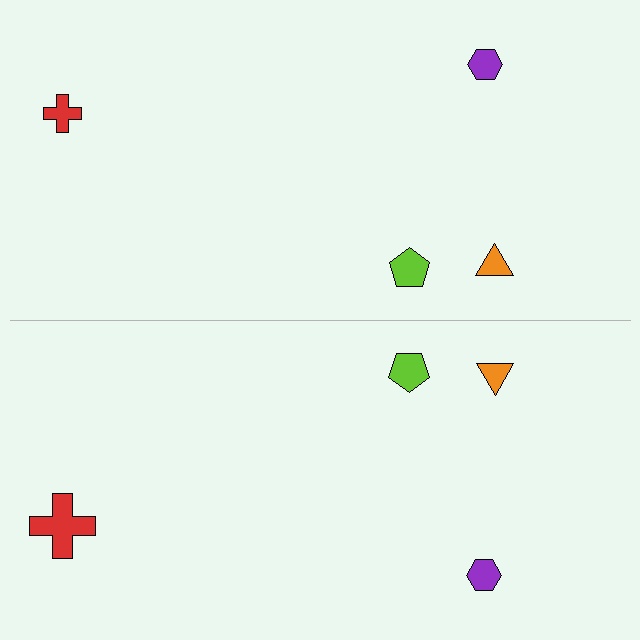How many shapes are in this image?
There are 8 shapes in this image.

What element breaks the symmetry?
The red cross on the bottom side has a different size than its mirror counterpart.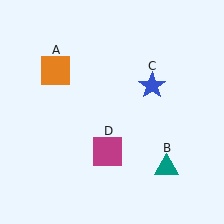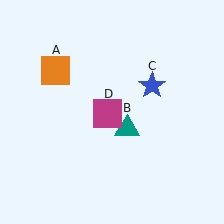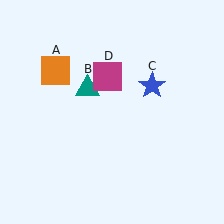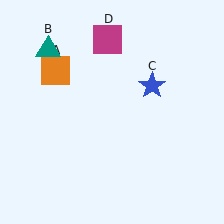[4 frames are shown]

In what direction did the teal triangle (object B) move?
The teal triangle (object B) moved up and to the left.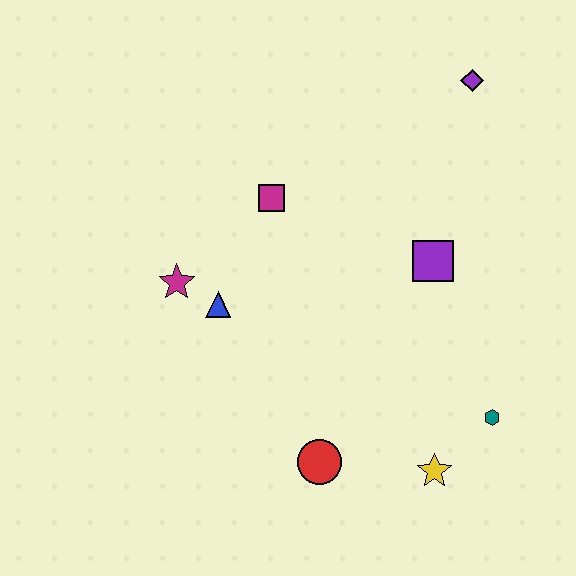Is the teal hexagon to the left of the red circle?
No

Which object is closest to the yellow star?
The teal hexagon is closest to the yellow star.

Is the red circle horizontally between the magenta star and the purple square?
Yes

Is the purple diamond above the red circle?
Yes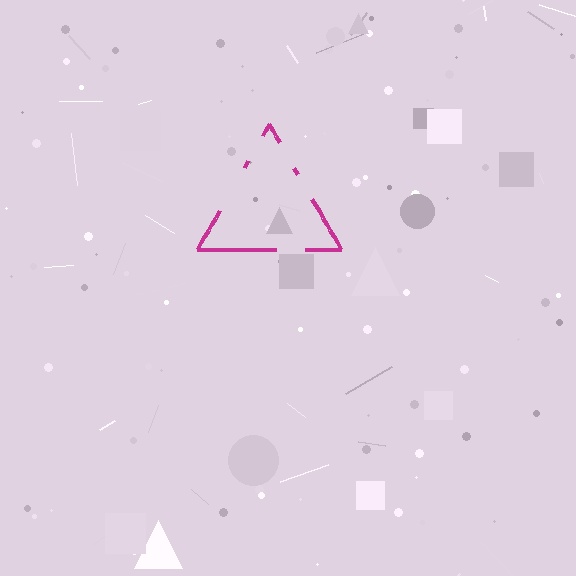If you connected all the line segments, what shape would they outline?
They would outline a triangle.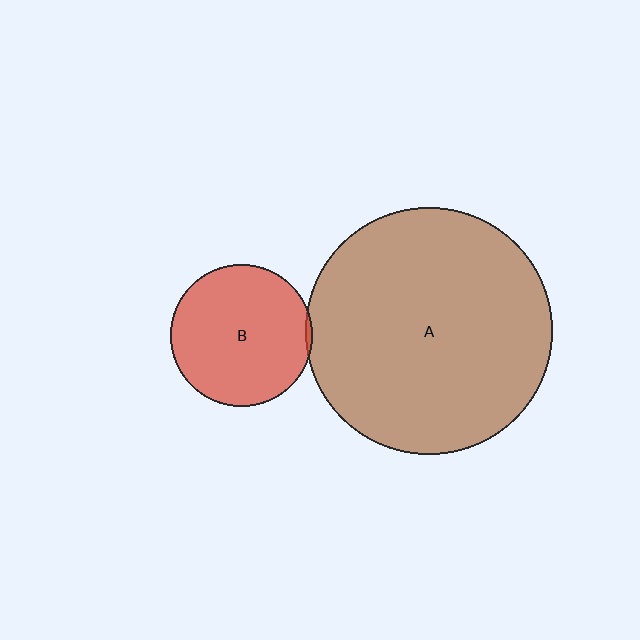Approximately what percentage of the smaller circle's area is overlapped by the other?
Approximately 5%.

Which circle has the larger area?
Circle A (brown).